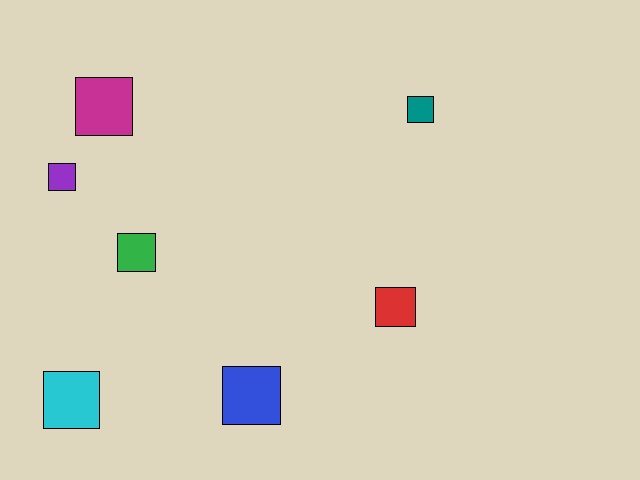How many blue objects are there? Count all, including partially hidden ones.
There is 1 blue object.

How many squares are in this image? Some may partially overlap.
There are 7 squares.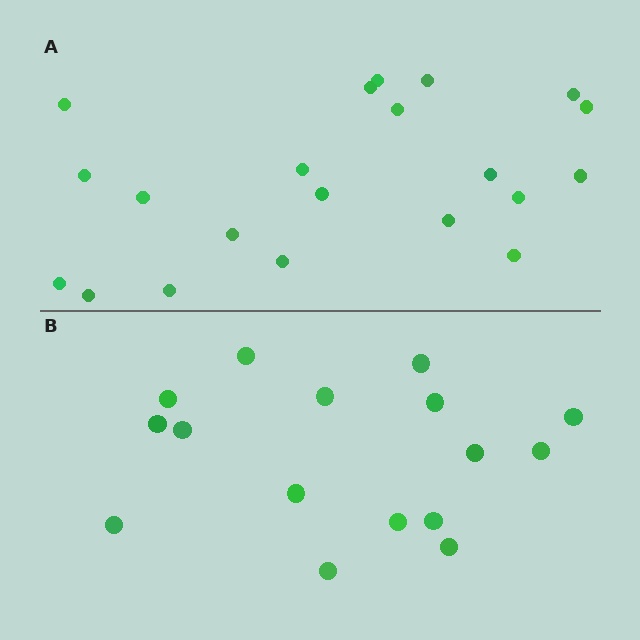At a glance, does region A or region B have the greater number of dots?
Region A (the top region) has more dots.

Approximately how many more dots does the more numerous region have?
Region A has about 5 more dots than region B.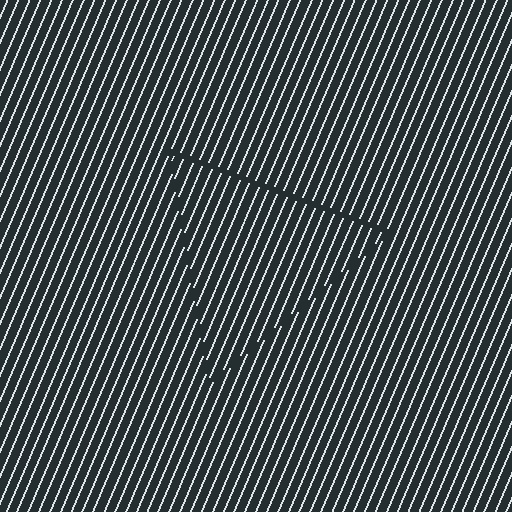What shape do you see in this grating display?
An illusory triangle. The interior of the shape contains the same grating, shifted by half a period — the contour is defined by the phase discontinuity where line-ends from the inner and outer gratings abut.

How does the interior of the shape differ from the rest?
The interior of the shape contains the same grating, shifted by half a period — the contour is defined by the phase discontinuity where line-ends from the inner and outer gratings abut.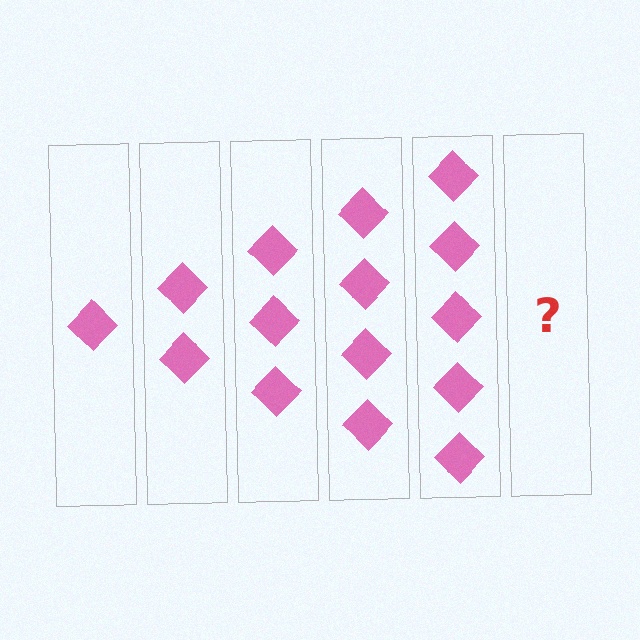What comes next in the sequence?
The next element should be 6 diamonds.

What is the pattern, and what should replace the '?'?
The pattern is that each step adds one more diamond. The '?' should be 6 diamonds.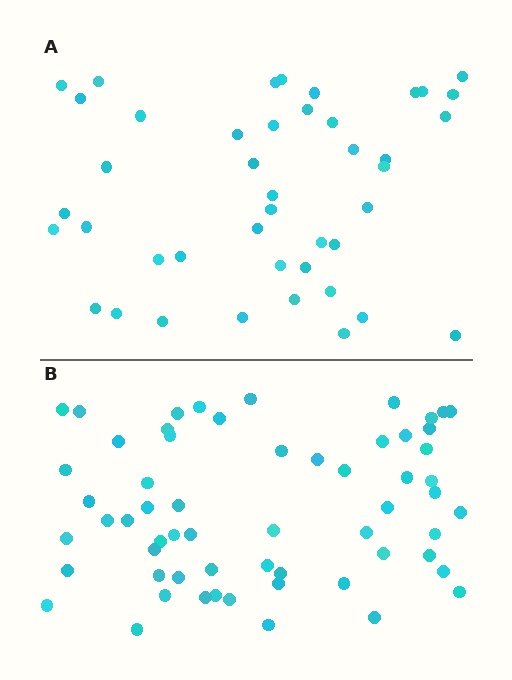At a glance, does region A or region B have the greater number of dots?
Region B (the bottom region) has more dots.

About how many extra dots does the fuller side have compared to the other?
Region B has approximately 15 more dots than region A.